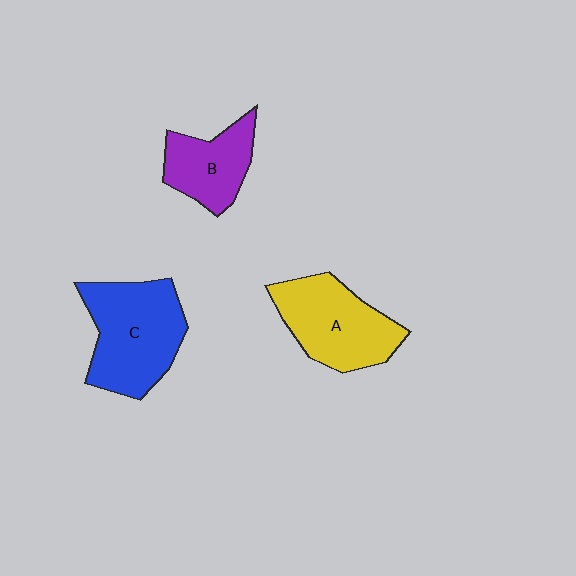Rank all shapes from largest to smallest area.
From largest to smallest: C (blue), A (yellow), B (purple).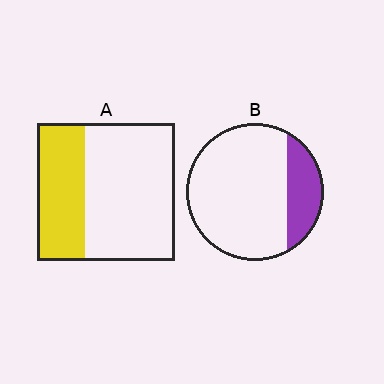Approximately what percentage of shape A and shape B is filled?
A is approximately 35% and B is approximately 20%.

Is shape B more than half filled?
No.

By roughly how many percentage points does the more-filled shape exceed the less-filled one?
By roughly 15 percentage points (A over B).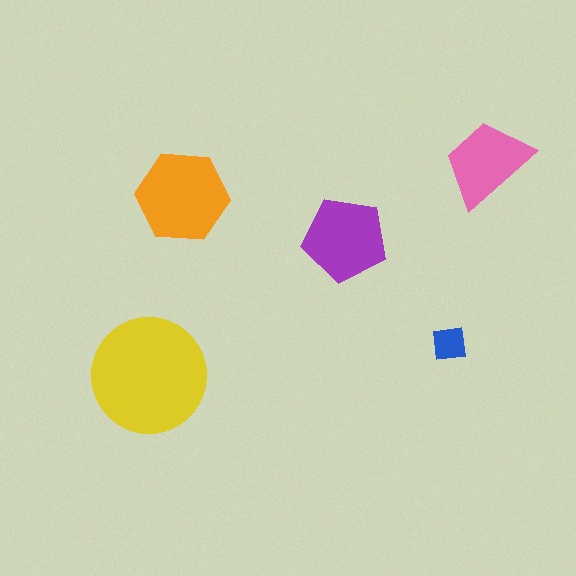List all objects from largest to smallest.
The yellow circle, the orange hexagon, the purple pentagon, the pink trapezoid, the blue square.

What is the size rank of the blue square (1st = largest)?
5th.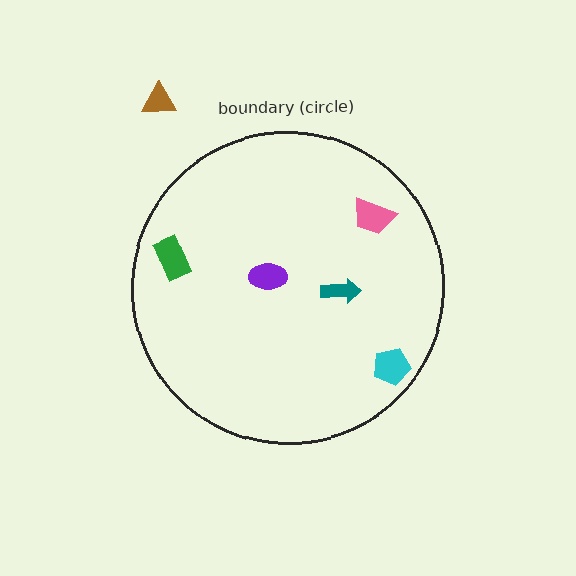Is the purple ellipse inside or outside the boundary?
Inside.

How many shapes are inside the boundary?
5 inside, 1 outside.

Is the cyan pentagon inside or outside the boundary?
Inside.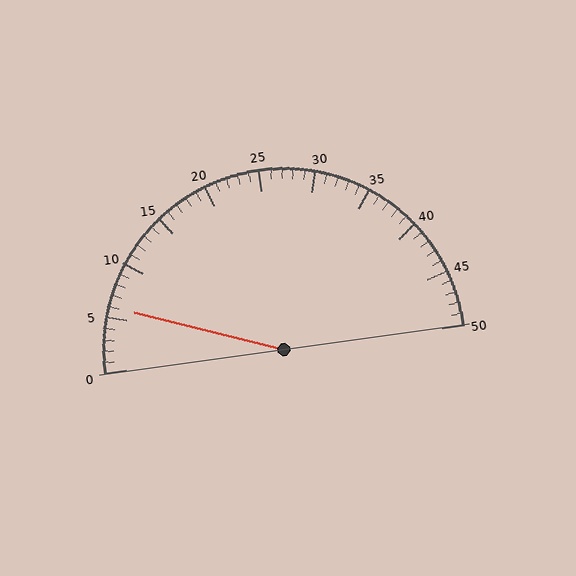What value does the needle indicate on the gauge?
The needle indicates approximately 6.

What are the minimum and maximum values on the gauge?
The gauge ranges from 0 to 50.